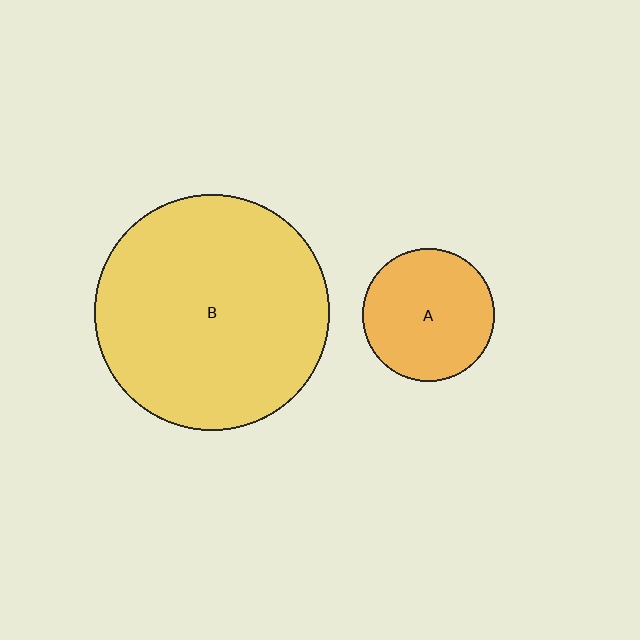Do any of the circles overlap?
No, none of the circles overlap.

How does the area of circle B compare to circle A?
Approximately 3.2 times.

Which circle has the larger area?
Circle B (yellow).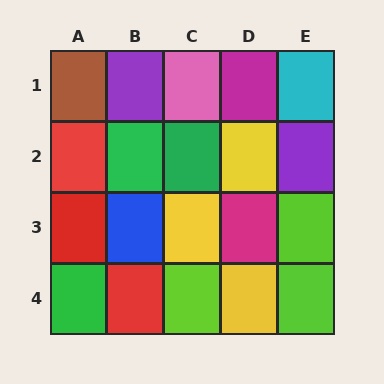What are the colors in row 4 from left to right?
Green, red, lime, yellow, lime.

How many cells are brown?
1 cell is brown.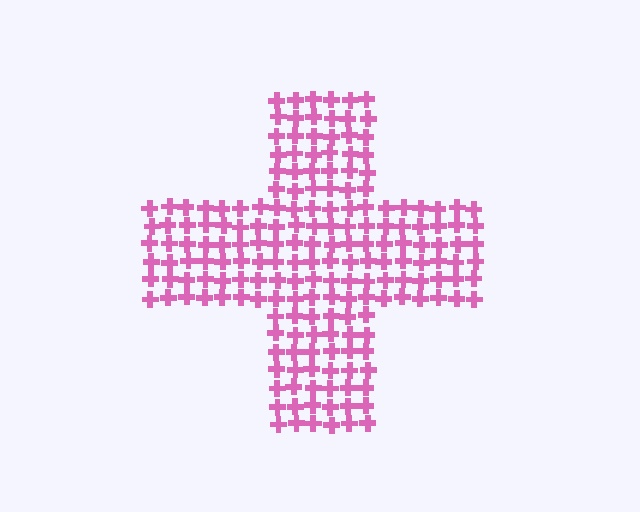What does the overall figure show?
The overall figure shows a cross.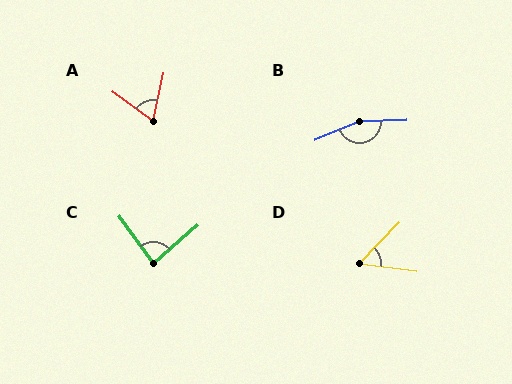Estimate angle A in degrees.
Approximately 66 degrees.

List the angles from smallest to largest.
D (53°), A (66°), C (85°), B (160°).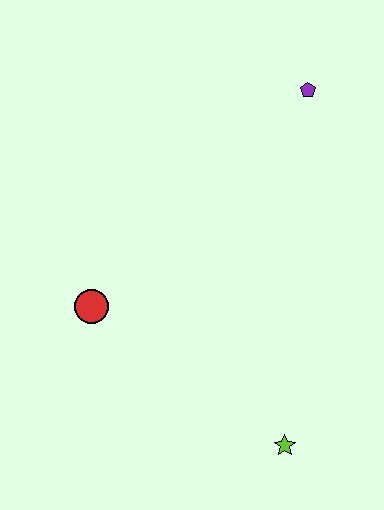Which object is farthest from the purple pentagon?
The lime star is farthest from the purple pentagon.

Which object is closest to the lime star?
The red circle is closest to the lime star.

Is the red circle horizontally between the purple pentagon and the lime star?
No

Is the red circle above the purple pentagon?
No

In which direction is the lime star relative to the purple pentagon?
The lime star is below the purple pentagon.